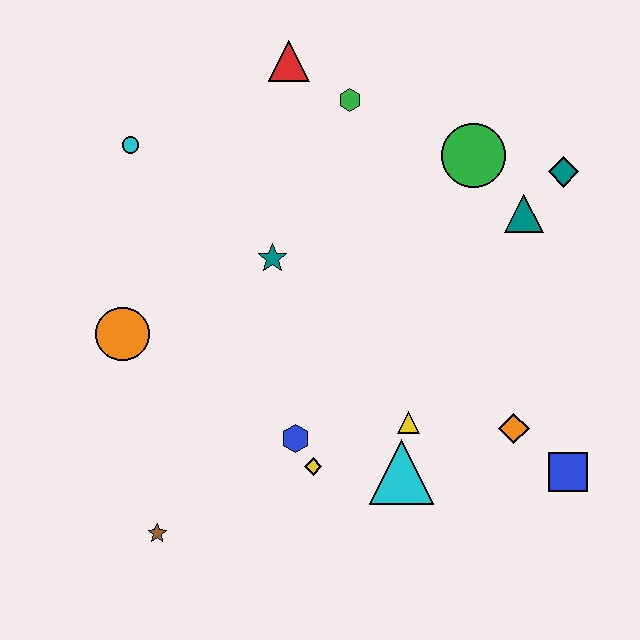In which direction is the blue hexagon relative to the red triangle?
The blue hexagon is below the red triangle.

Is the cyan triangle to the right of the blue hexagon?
Yes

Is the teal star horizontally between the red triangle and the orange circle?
Yes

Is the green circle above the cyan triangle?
Yes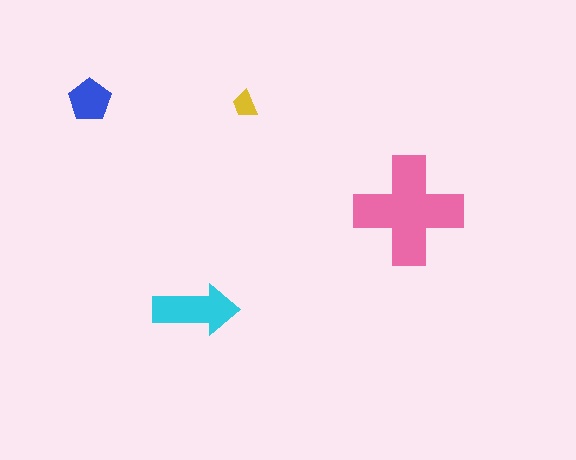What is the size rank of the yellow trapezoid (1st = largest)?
4th.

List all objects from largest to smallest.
The pink cross, the cyan arrow, the blue pentagon, the yellow trapezoid.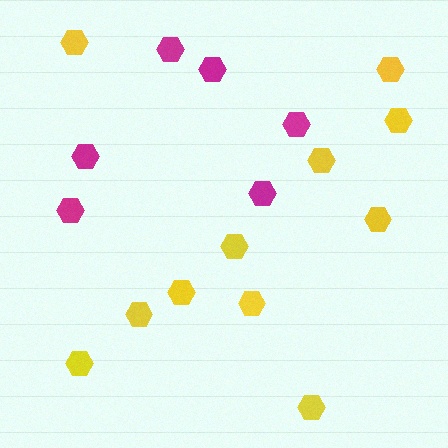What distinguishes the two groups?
There are 2 groups: one group of magenta hexagons (6) and one group of yellow hexagons (11).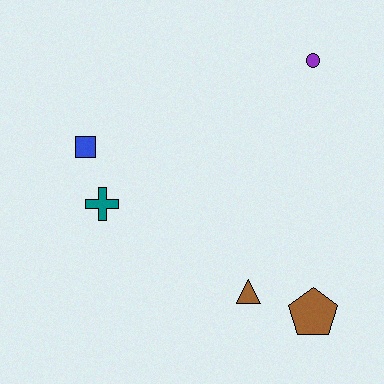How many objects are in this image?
There are 5 objects.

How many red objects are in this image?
There are no red objects.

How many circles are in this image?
There is 1 circle.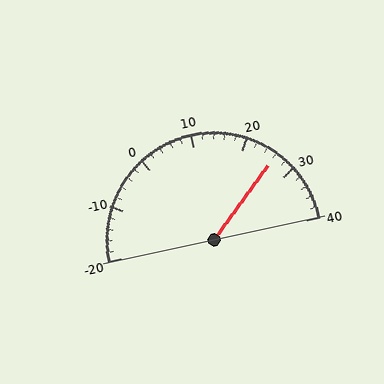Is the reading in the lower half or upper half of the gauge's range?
The reading is in the upper half of the range (-20 to 40).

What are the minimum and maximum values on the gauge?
The gauge ranges from -20 to 40.